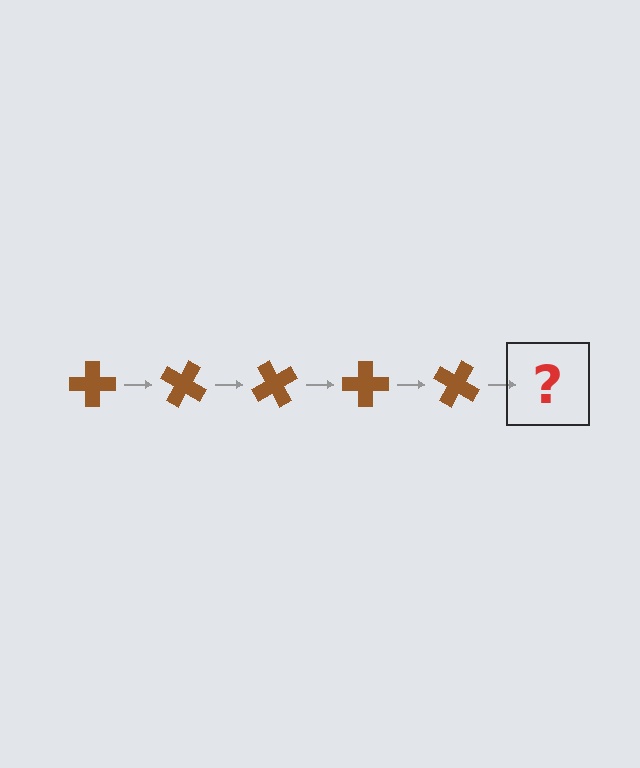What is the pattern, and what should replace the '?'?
The pattern is that the cross rotates 30 degrees each step. The '?' should be a brown cross rotated 150 degrees.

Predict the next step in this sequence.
The next step is a brown cross rotated 150 degrees.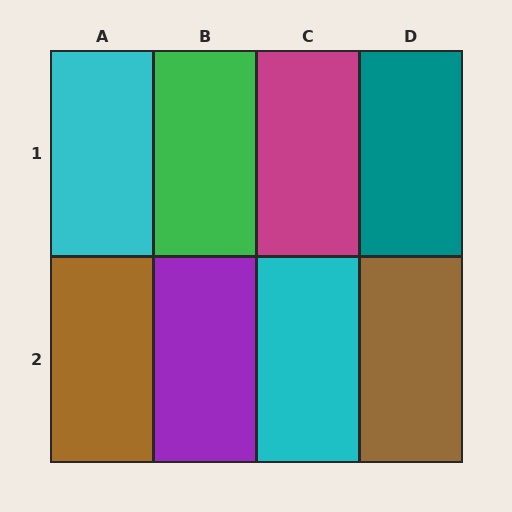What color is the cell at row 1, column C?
Magenta.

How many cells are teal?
1 cell is teal.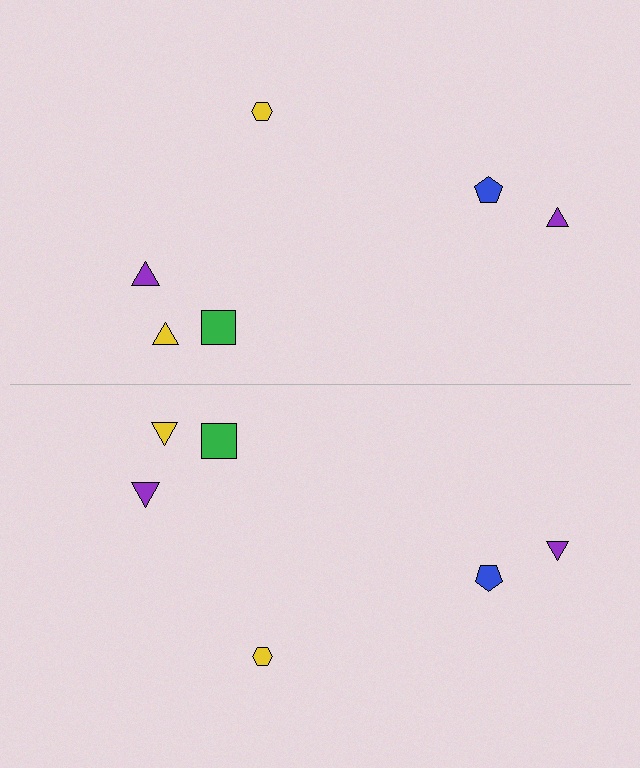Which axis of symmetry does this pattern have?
The pattern has a horizontal axis of symmetry running through the center of the image.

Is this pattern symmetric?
Yes, this pattern has bilateral (reflection) symmetry.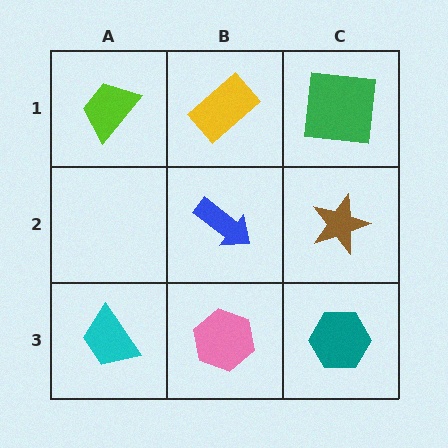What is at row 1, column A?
A lime trapezoid.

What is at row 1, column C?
A green square.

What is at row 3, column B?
A pink hexagon.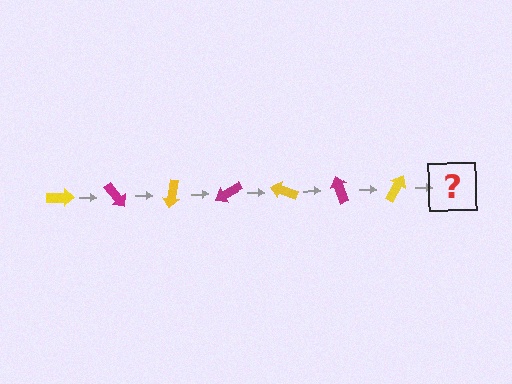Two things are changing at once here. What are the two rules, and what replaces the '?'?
The two rules are that it rotates 50 degrees each step and the color cycles through yellow and magenta. The '?' should be a magenta arrow, rotated 350 degrees from the start.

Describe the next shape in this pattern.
It should be a magenta arrow, rotated 350 degrees from the start.